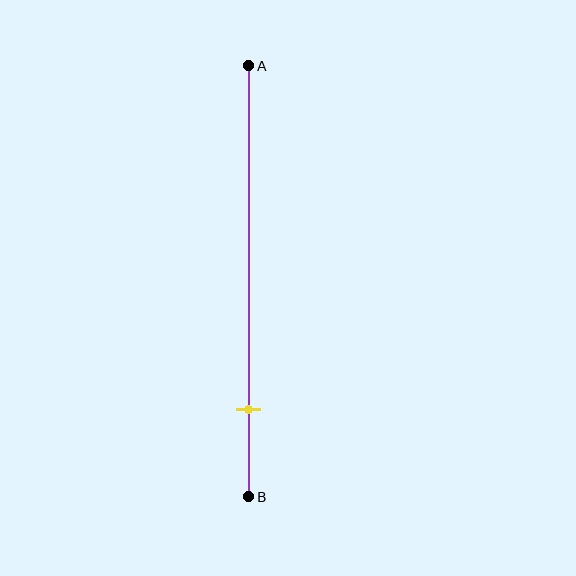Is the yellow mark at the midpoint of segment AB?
No, the mark is at about 80% from A, not at the 50% midpoint.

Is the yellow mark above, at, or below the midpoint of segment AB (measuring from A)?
The yellow mark is below the midpoint of segment AB.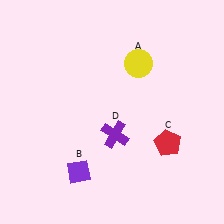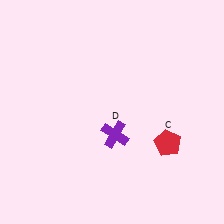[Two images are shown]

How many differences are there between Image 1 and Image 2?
There are 2 differences between the two images.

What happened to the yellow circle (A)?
The yellow circle (A) was removed in Image 2. It was in the top-right area of Image 1.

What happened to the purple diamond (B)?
The purple diamond (B) was removed in Image 2. It was in the bottom-left area of Image 1.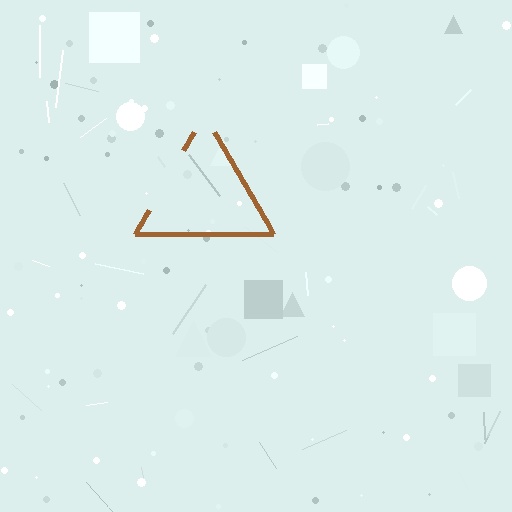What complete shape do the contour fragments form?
The contour fragments form a triangle.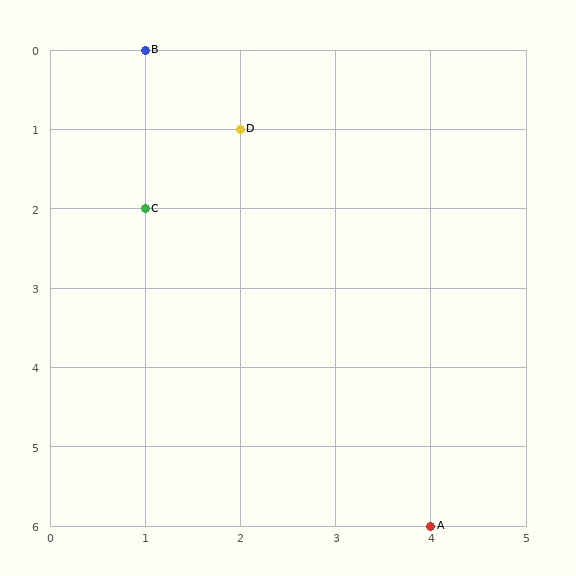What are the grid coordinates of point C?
Point C is at grid coordinates (1, 2).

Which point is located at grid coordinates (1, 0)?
Point B is at (1, 0).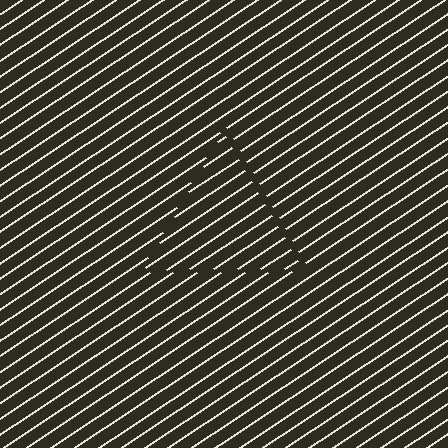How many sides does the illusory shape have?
3 sides — the line-ends trace a triangle.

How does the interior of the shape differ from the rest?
The interior of the shape contains the same grating, shifted by half a period — the contour is defined by the phase discontinuity where line-ends from the inner and outer gratings abut.